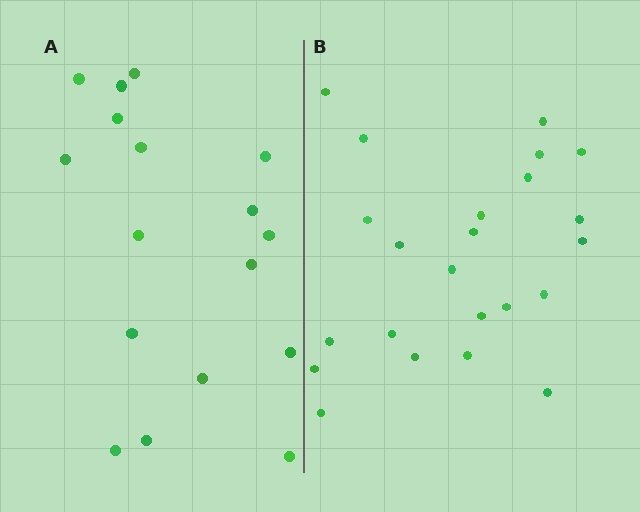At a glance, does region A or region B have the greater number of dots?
Region B (the right region) has more dots.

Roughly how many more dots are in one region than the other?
Region B has about 6 more dots than region A.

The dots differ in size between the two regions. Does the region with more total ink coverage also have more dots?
No. Region A has more total ink coverage because its dots are larger, but region B actually contains more individual dots. Total area can be misleading — the number of items is what matters here.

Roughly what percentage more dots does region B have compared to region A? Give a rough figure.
About 35% more.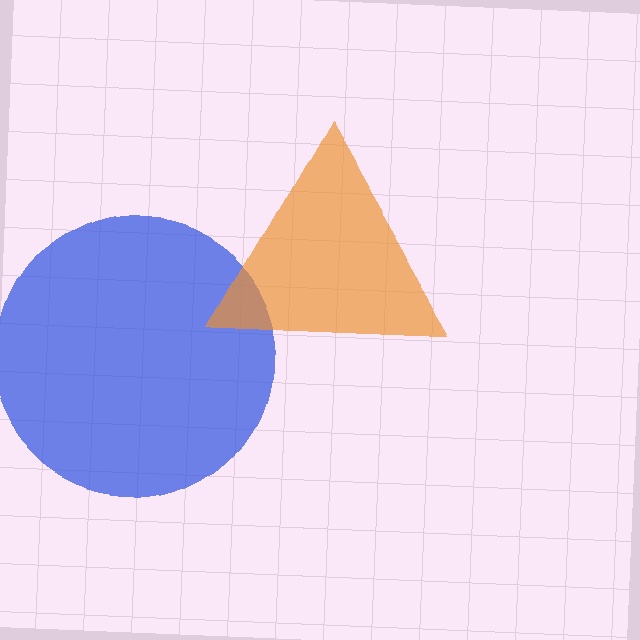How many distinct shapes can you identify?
There are 2 distinct shapes: a blue circle, an orange triangle.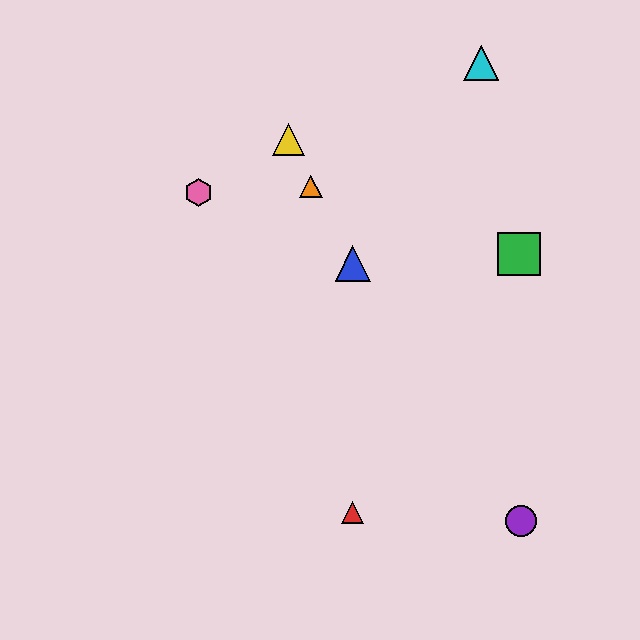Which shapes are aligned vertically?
The red triangle, the blue triangle are aligned vertically.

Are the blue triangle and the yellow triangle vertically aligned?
No, the blue triangle is at x≈353 and the yellow triangle is at x≈288.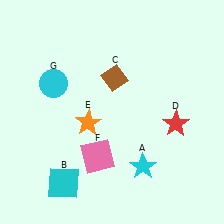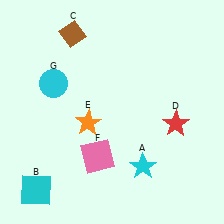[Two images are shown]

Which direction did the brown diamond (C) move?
The brown diamond (C) moved up.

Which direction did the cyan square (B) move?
The cyan square (B) moved left.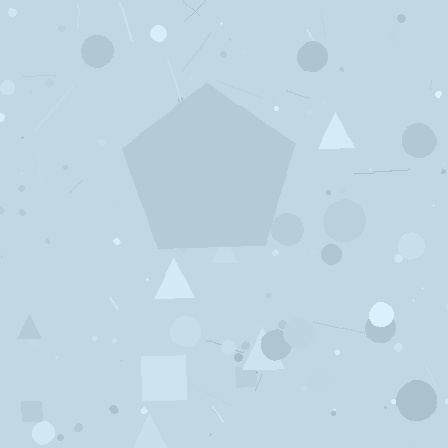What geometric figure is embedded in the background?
A pentagon is embedded in the background.